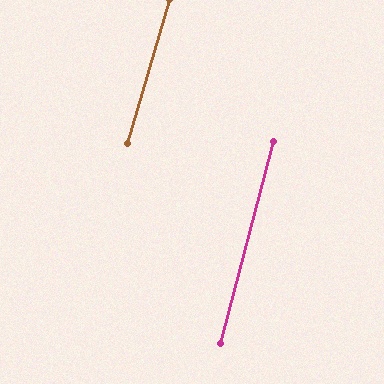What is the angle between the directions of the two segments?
Approximately 2 degrees.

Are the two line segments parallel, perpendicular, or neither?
Parallel — their directions differ by only 1.7°.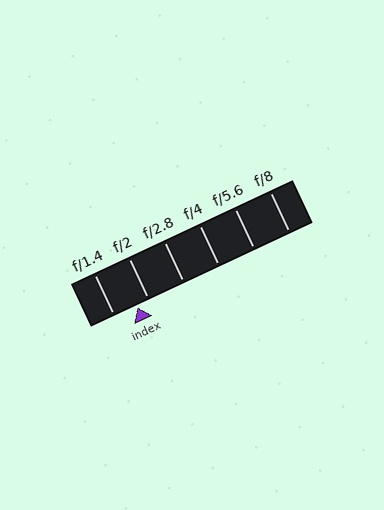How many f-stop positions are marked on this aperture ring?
There are 6 f-stop positions marked.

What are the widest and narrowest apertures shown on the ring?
The widest aperture shown is f/1.4 and the narrowest is f/8.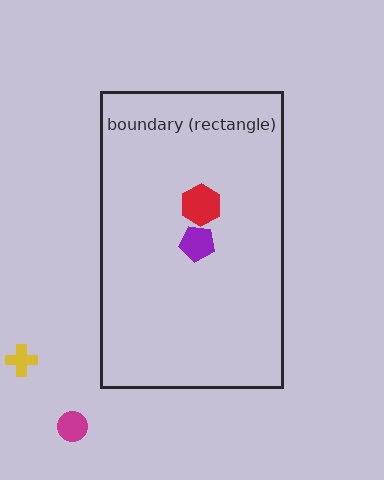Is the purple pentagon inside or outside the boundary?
Inside.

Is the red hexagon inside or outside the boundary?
Inside.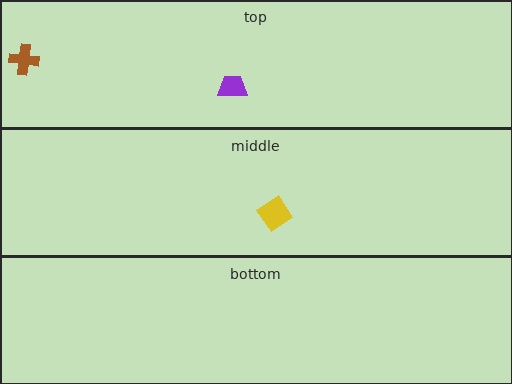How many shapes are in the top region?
2.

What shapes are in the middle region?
The yellow diamond.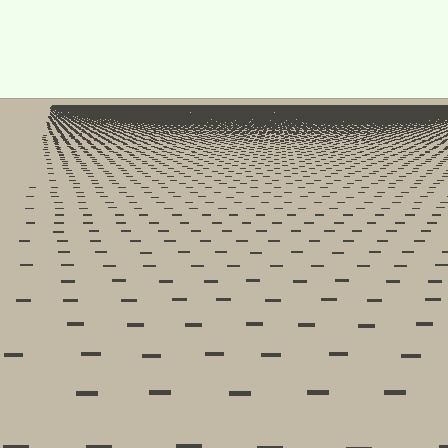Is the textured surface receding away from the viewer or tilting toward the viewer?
The surface is receding away from the viewer. Texture elements get smaller and denser toward the top.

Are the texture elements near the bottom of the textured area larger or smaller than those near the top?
Larger. Near the bottom, elements are closer to the viewer and appear at a bigger on-screen size.